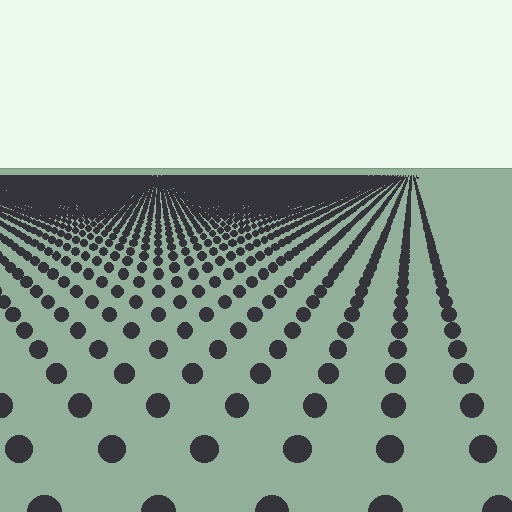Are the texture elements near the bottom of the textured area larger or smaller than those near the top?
Larger. Near the bottom, elements are closer to the viewer and appear at a bigger on-screen size.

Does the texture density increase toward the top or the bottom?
Density increases toward the top.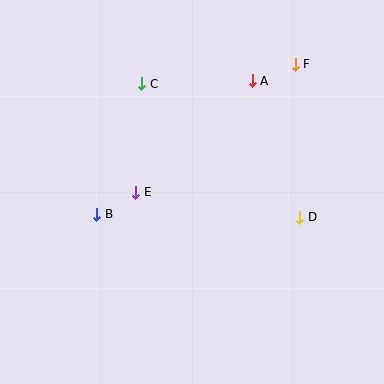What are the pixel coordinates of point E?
Point E is at (136, 192).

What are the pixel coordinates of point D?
Point D is at (300, 217).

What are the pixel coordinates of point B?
Point B is at (97, 214).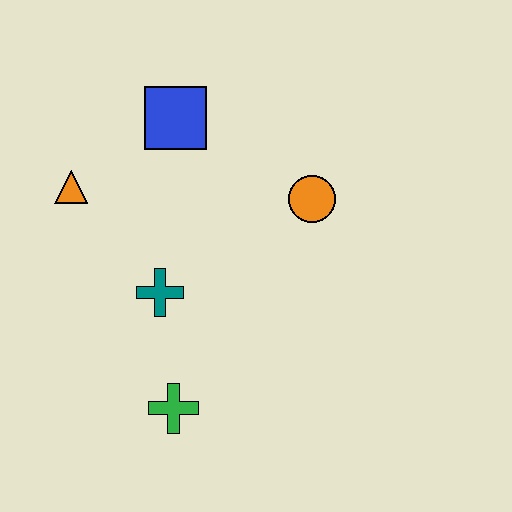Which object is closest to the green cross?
The teal cross is closest to the green cross.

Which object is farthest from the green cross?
The blue square is farthest from the green cross.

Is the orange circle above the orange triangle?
No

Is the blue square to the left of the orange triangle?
No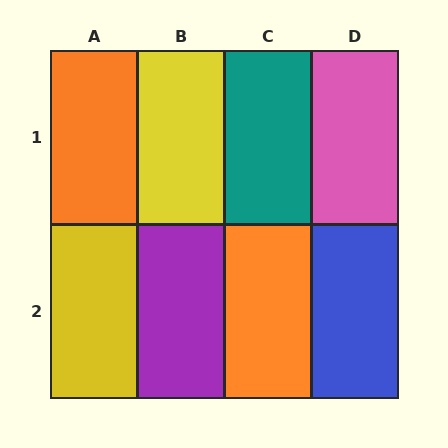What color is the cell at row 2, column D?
Blue.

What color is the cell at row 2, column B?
Purple.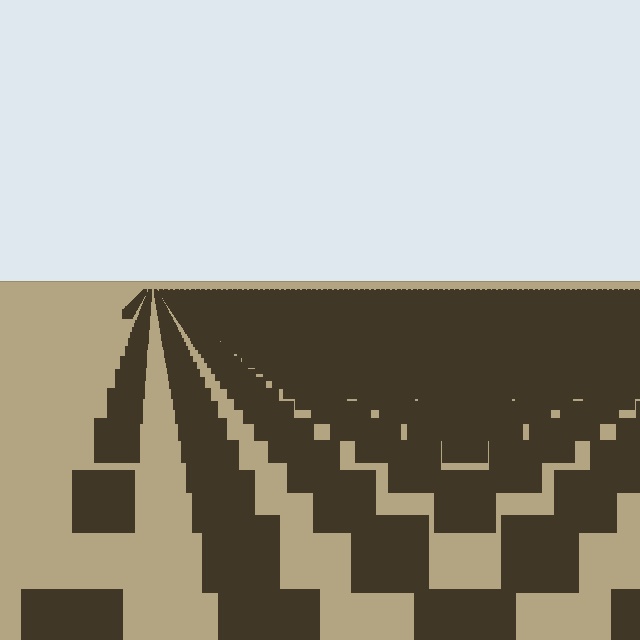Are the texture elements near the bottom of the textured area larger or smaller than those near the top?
Larger. Near the bottom, elements are closer to the viewer and appear at a bigger on-screen size.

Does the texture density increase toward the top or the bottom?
Density increases toward the top.